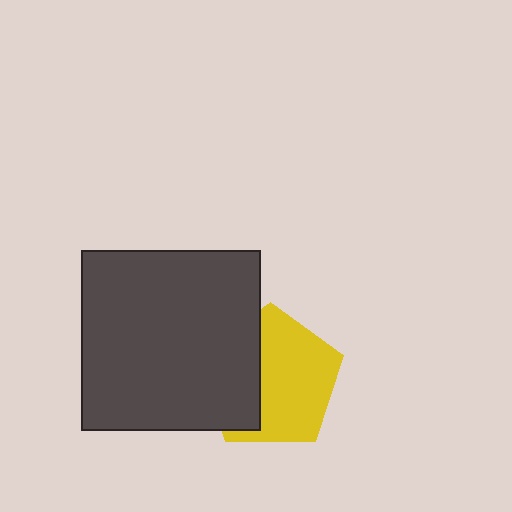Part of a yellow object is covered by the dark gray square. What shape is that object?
It is a pentagon.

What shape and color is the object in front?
The object in front is a dark gray square.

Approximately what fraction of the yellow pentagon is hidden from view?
Roughly 39% of the yellow pentagon is hidden behind the dark gray square.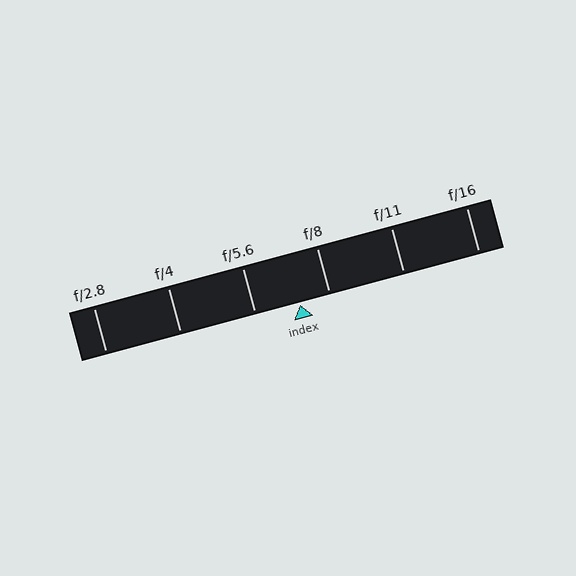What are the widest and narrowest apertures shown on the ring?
The widest aperture shown is f/2.8 and the narrowest is f/16.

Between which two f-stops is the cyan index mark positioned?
The index mark is between f/5.6 and f/8.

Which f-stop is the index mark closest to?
The index mark is closest to f/8.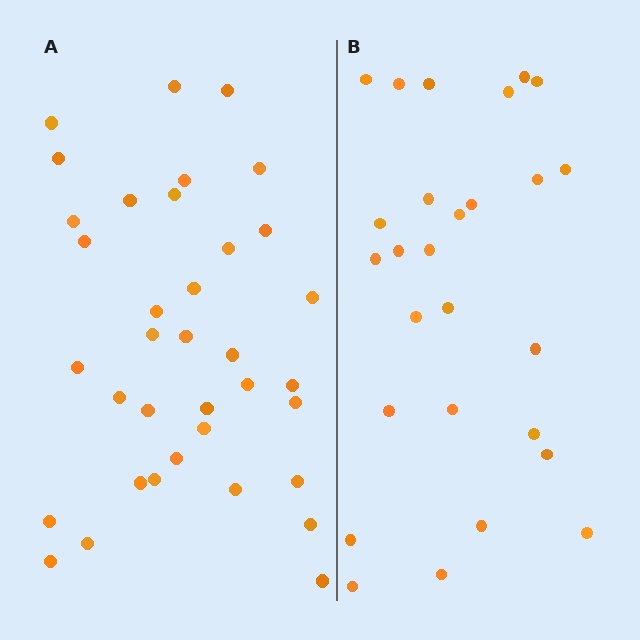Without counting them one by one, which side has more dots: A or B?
Region A (the left region) has more dots.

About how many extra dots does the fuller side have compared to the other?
Region A has roughly 8 or so more dots than region B.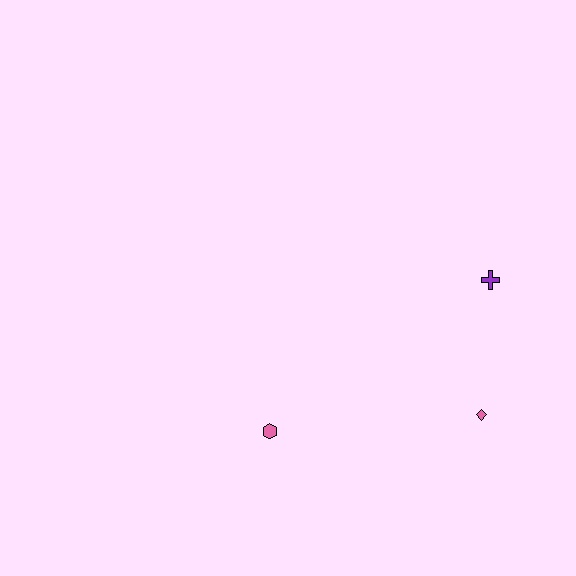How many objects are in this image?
There are 3 objects.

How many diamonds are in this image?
There is 1 diamond.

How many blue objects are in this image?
There are no blue objects.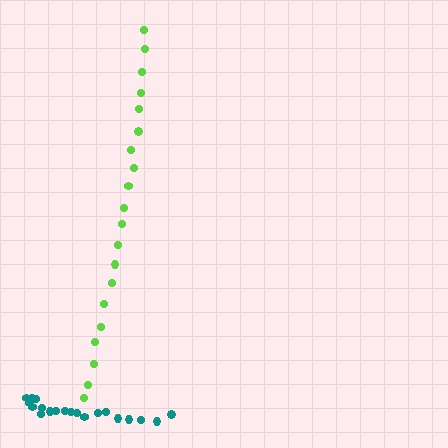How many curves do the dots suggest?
There are 2 distinct paths.